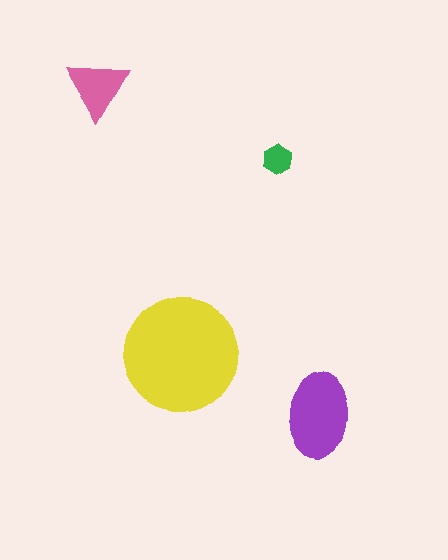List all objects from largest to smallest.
The yellow circle, the purple ellipse, the pink triangle, the green hexagon.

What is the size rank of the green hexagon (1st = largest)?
4th.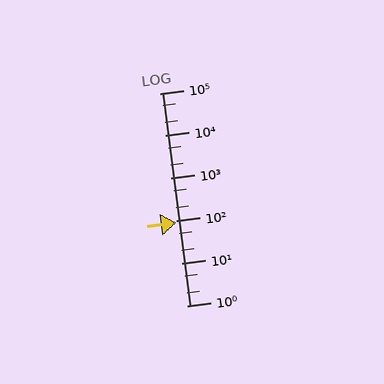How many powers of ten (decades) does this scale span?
The scale spans 5 decades, from 1 to 100000.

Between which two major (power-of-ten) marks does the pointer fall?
The pointer is between 10 and 100.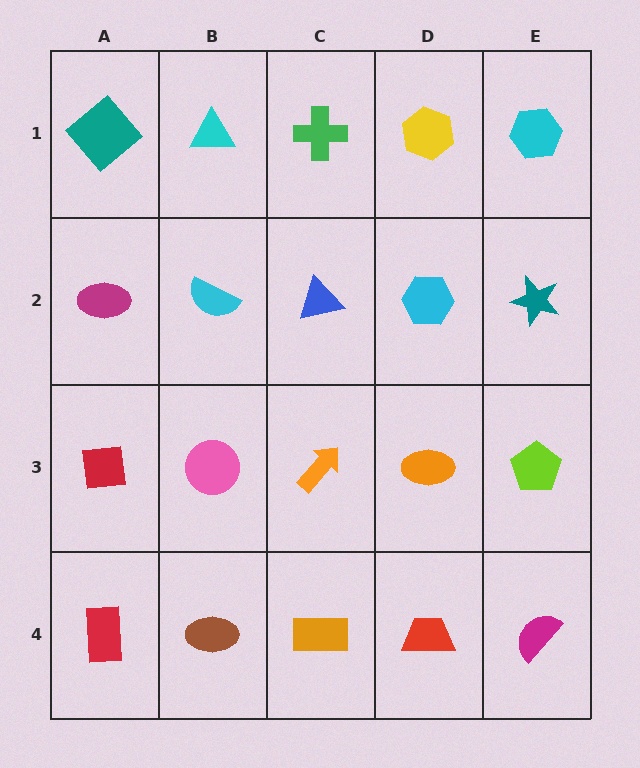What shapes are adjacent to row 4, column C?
An orange arrow (row 3, column C), a brown ellipse (row 4, column B), a red trapezoid (row 4, column D).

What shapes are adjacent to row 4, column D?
An orange ellipse (row 3, column D), an orange rectangle (row 4, column C), a magenta semicircle (row 4, column E).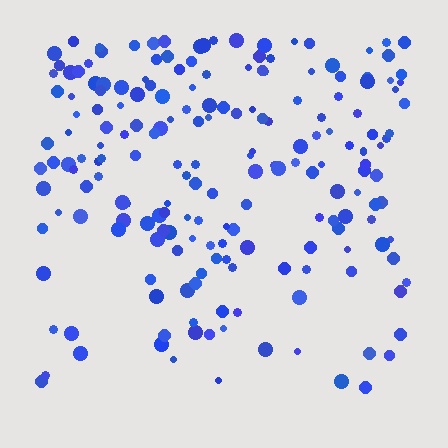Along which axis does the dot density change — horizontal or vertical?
Vertical.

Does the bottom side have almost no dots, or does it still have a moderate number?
Still a moderate number, just noticeably fewer than the top.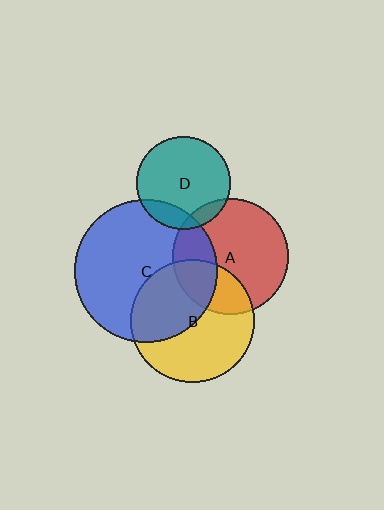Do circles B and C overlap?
Yes.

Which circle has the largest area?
Circle C (blue).